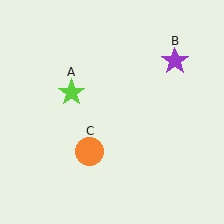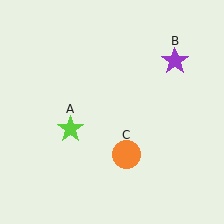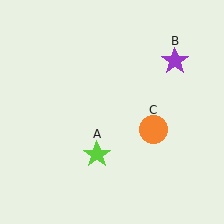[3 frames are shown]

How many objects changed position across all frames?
2 objects changed position: lime star (object A), orange circle (object C).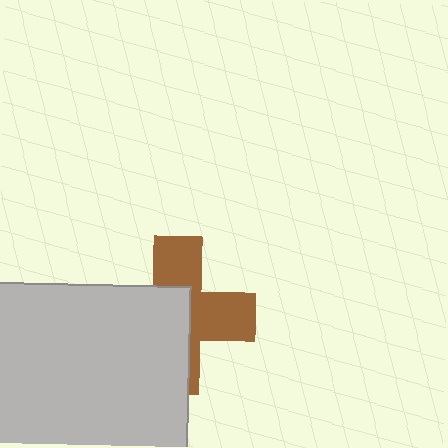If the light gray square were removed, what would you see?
You would see the complete brown cross.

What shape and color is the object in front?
The object in front is a light gray square.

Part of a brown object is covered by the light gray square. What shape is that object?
It is a cross.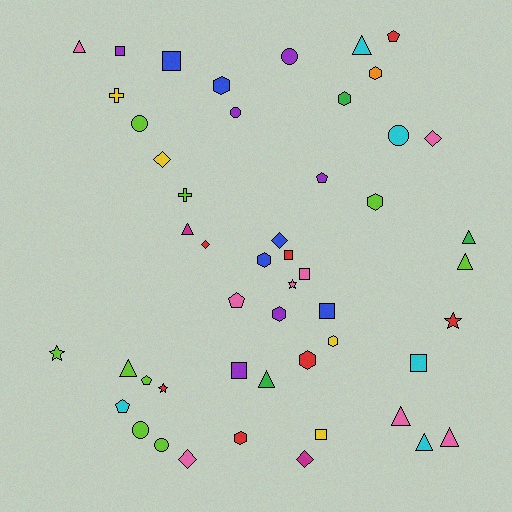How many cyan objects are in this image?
There are 5 cyan objects.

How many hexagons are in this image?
There are 9 hexagons.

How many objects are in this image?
There are 50 objects.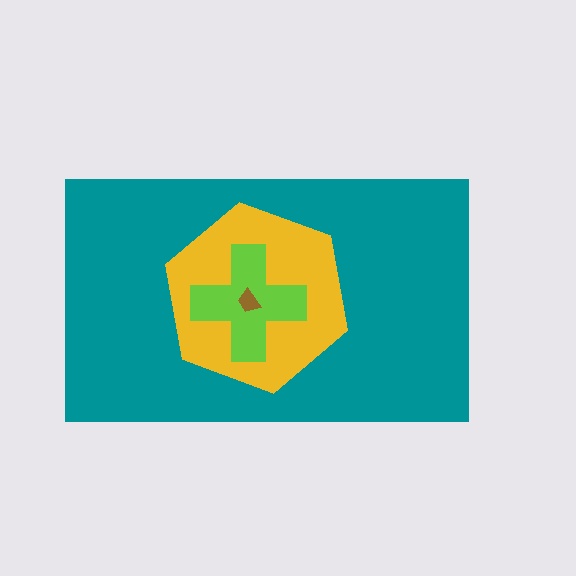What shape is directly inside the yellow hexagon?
The lime cross.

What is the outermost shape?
The teal rectangle.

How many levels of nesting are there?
4.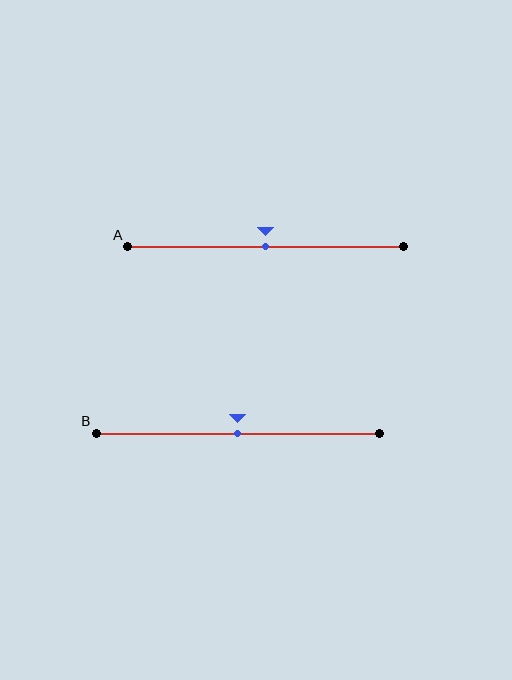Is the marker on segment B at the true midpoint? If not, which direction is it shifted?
Yes, the marker on segment B is at the true midpoint.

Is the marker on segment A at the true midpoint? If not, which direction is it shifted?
Yes, the marker on segment A is at the true midpoint.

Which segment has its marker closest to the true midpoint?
Segment A has its marker closest to the true midpoint.